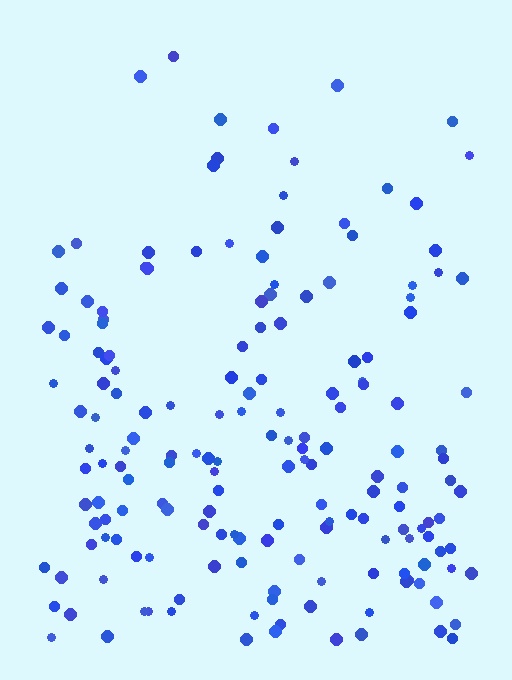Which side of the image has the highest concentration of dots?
The bottom.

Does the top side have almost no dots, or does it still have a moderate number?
Still a moderate number, just noticeably fewer than the bottom.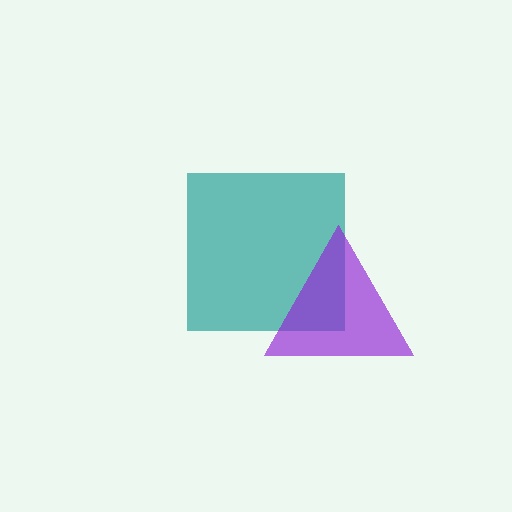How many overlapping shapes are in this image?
There are 2 overlapping shapes in the image.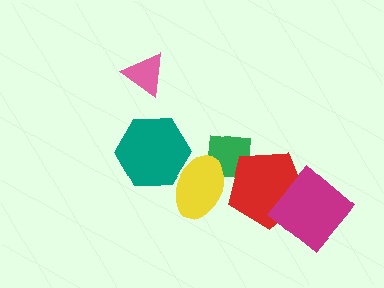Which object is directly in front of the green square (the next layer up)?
The red pentagon is directly in front of the green square.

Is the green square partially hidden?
Yes, it is partially covered by another shape.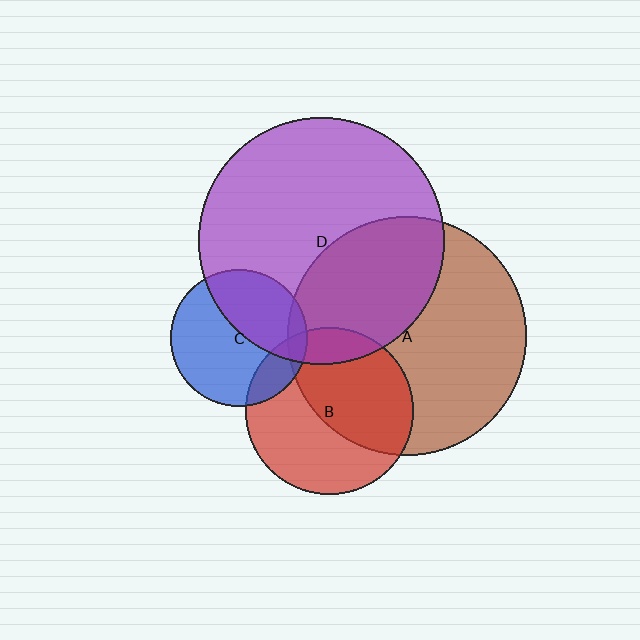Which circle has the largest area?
Circle D (purple).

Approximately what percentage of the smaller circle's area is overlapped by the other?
Approximately 10%.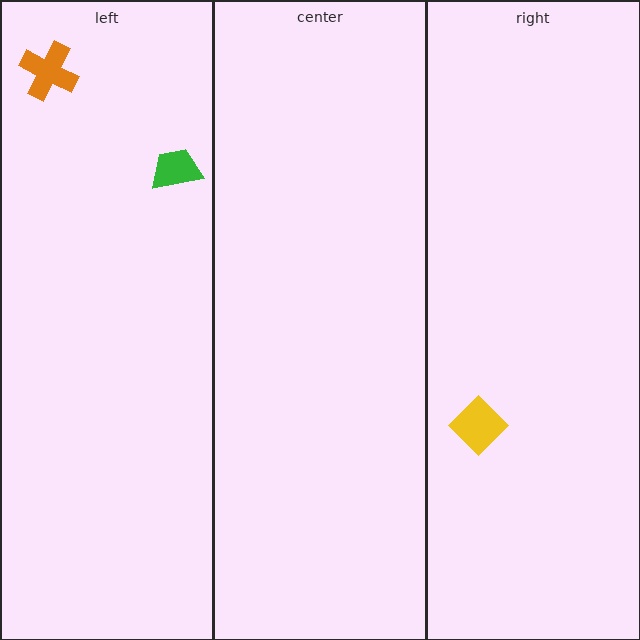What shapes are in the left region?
The orange cross, the green trapezoid.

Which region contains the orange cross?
The left region.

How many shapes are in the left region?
2.